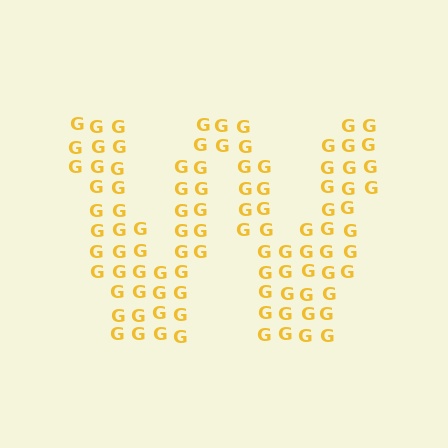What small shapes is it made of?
It is made of small letter G's.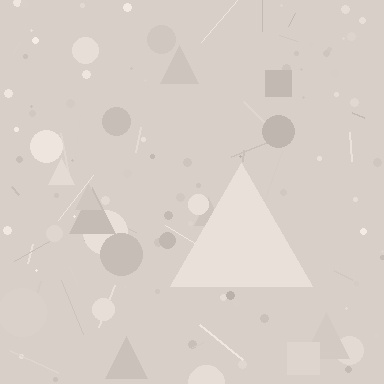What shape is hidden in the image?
A triangle is hidden in the image.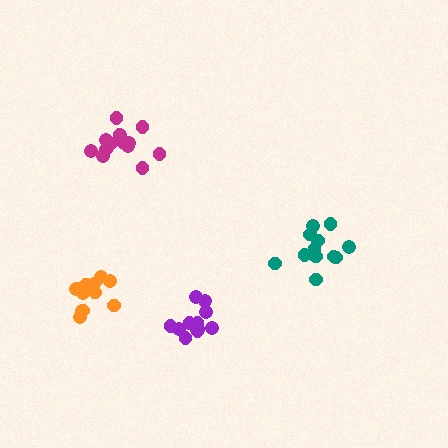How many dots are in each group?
Group 1: 14 dots, Group 2: 13 dots, Group 3: 12 dots, Group 4: 12 dots (51 total).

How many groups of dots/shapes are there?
There are 4 groups.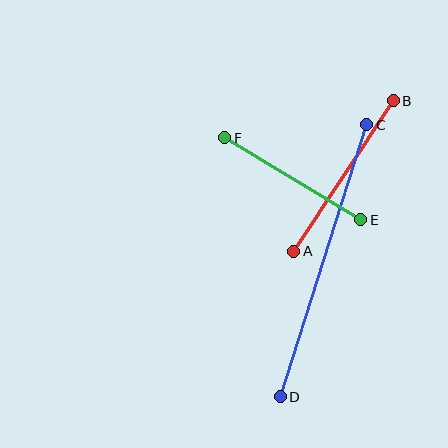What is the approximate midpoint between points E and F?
The midpoint is at approximately (293, 179) pixels.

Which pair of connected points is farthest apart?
Points C and D are farthest apart.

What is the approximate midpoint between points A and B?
The midpoint is at approximately (344, 176) pixels.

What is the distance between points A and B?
The distance is approximately 181 pixels.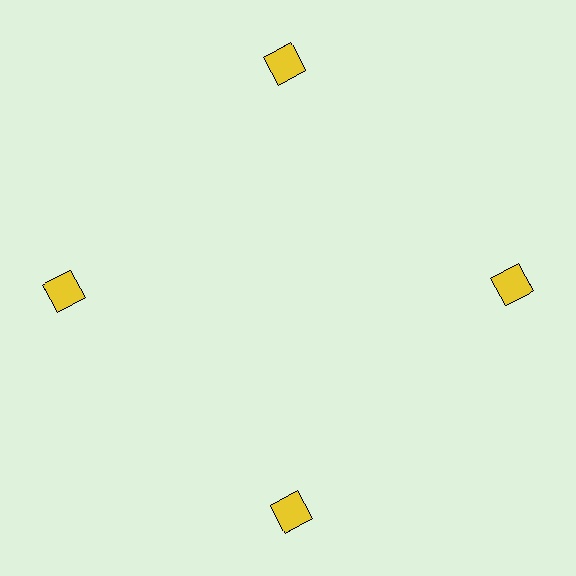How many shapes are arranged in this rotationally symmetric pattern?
There are 4 shapes, arranged in 4 groups of 1.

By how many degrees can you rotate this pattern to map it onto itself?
The pattern maps onto itself every 90 degrees of rotation.